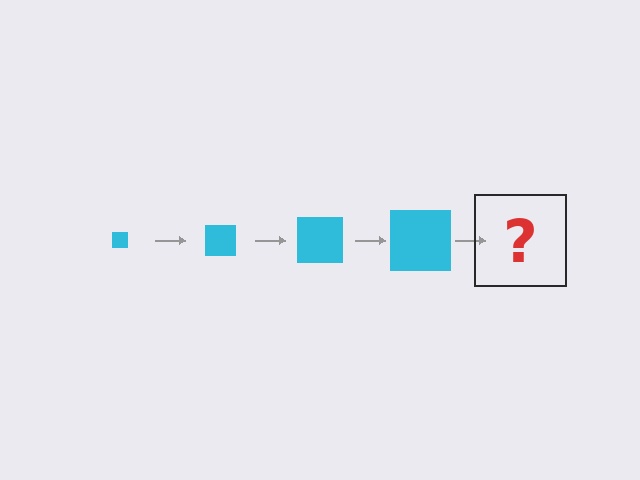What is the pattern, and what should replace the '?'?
The pattern is that the square gets progressively larger each step. The '?' should be a cyan square, larger than the previous one.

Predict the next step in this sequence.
The next step is a cyan square, larger than the previous one.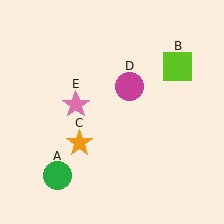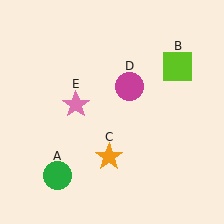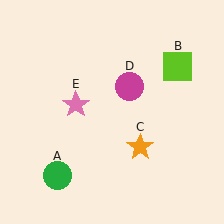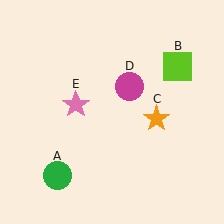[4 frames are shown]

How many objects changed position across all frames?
1 object changed position: orange star (object C).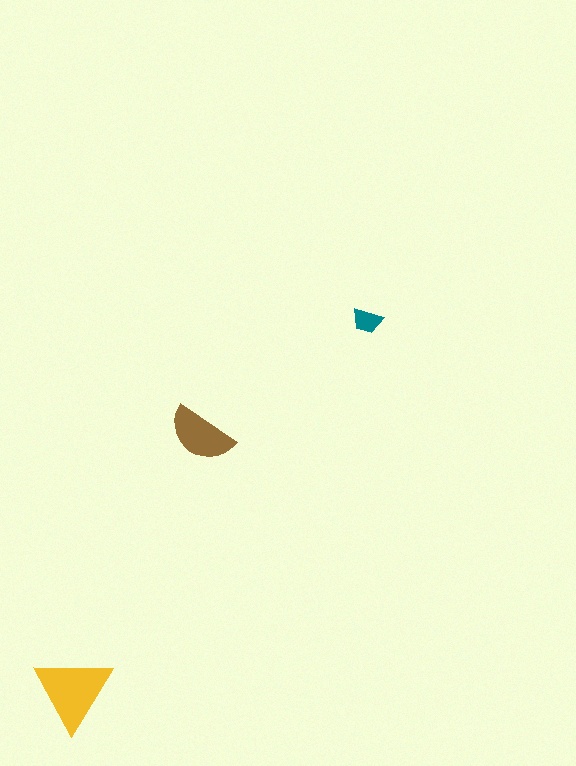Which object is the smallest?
The teal trapezoid.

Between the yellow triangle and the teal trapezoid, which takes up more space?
The yellow triangle.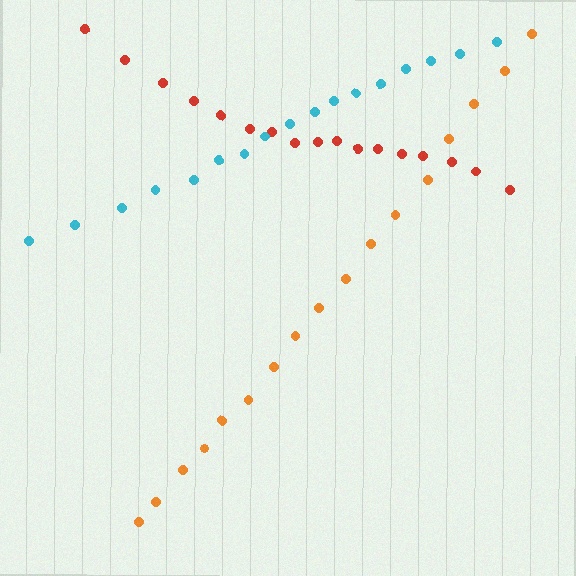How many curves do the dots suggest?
There are 3 distinct paths.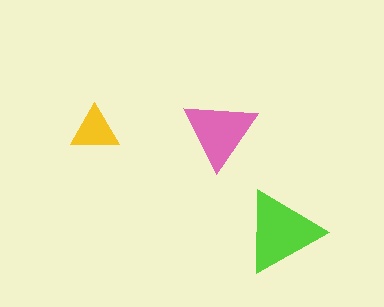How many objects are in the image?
There are 3 objects in the image.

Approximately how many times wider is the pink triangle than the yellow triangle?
About 1.5 times wider.